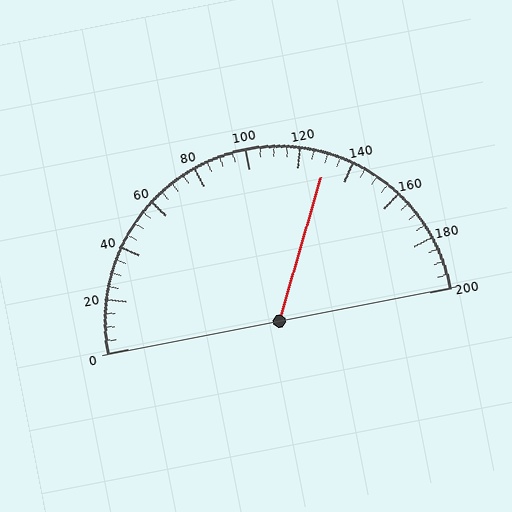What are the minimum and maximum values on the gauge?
The gauge ranges from 0 to 200.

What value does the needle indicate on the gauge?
The needle indicates approximately 130.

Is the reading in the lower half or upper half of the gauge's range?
The reading is in the upper half of the range (0 to 200).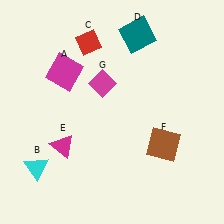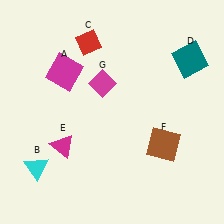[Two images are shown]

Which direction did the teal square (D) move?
The teal square (D) moved right.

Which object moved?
The teal square (D) moved right.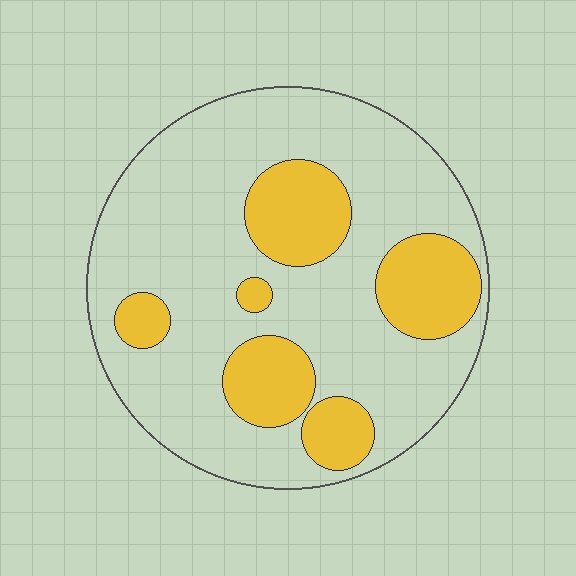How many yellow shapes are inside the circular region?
6.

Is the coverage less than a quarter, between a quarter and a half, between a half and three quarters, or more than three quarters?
Between a quarter and a half.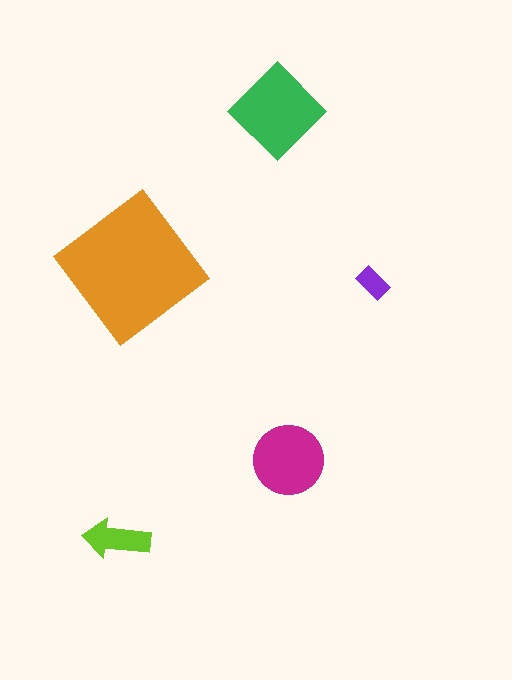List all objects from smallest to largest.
The purple rectangle, the lime arrow, the magenta circle, the green diamond, the orange diamond.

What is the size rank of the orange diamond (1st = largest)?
1st.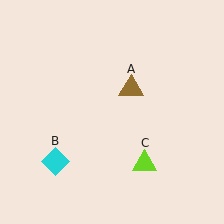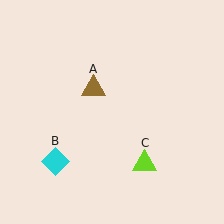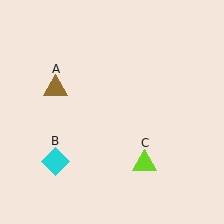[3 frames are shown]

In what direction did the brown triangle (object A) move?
The brown triangle (object A) moved left.